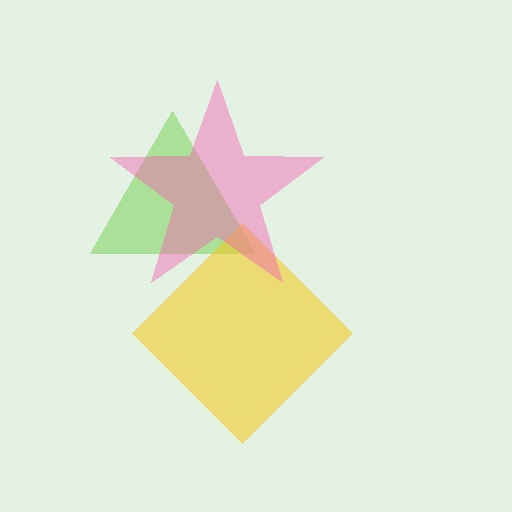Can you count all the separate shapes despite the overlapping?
Yes, there are 3 separate shapes.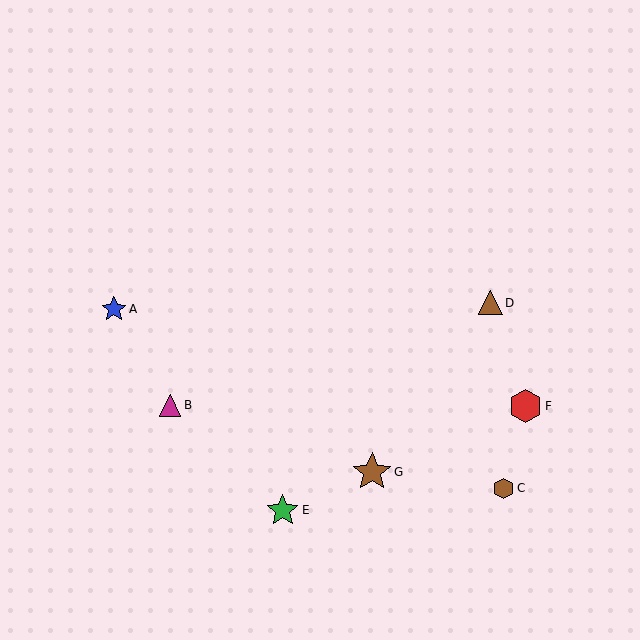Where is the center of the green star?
The center of the green star is at (283, 510).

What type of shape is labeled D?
Shape D is a brown triangle.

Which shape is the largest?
The brown star (labeled G) is the largest.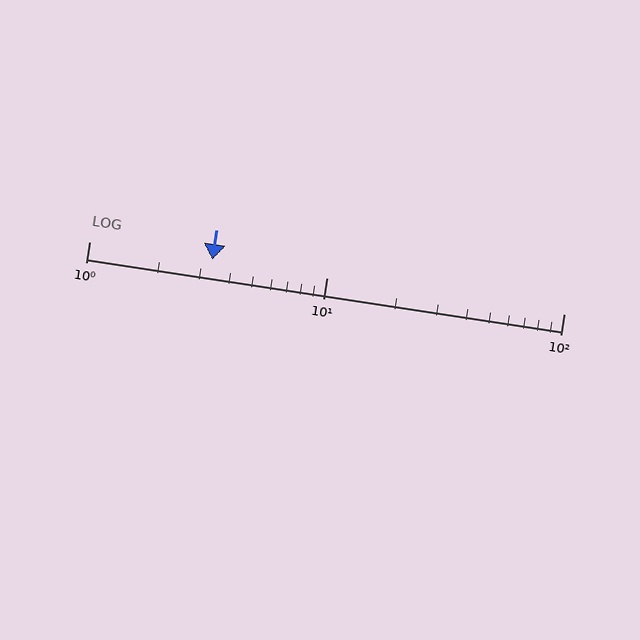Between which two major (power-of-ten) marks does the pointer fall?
The pointer is between 1 and 10.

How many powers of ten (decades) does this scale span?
The scale spans 2 decades, from 1 to 100.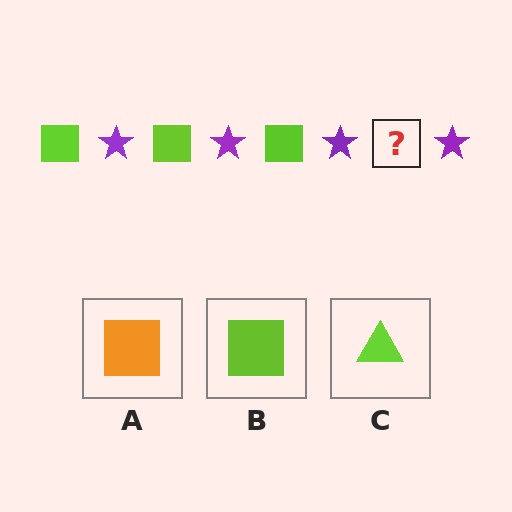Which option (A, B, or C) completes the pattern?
B.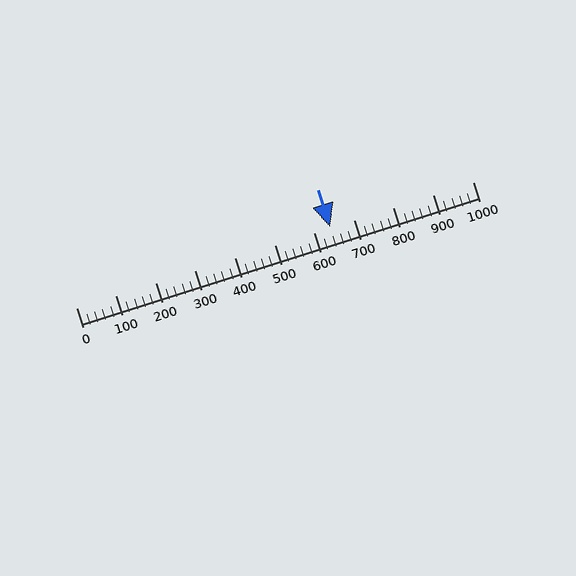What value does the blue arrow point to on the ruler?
The blue arrow points to approximately 640.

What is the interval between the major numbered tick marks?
The major tick marks are spaced 100 units apart.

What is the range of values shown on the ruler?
The ruler shows values from 0 to 1000.